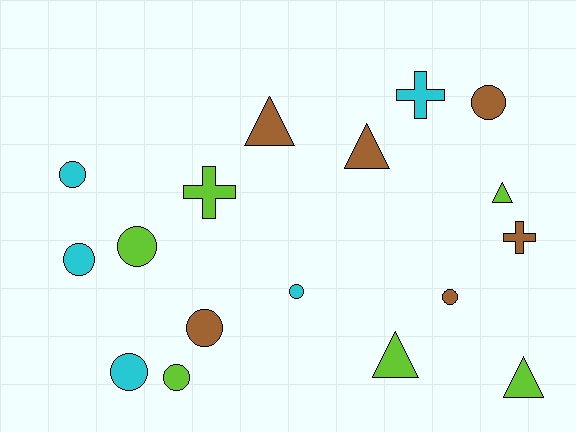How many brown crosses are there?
There is 1 brown cross.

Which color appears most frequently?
Brown, with 6 objects.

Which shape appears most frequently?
Circle, with 9 objects.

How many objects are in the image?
There are 17 objects.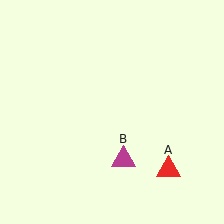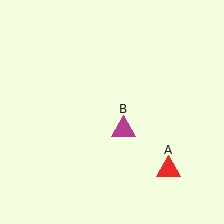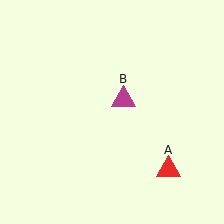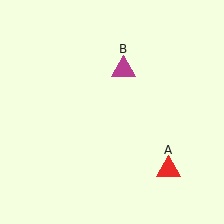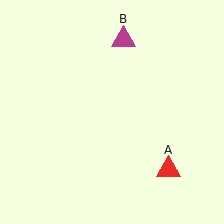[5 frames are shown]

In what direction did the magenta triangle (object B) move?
The magenta triangle (object B) moved up.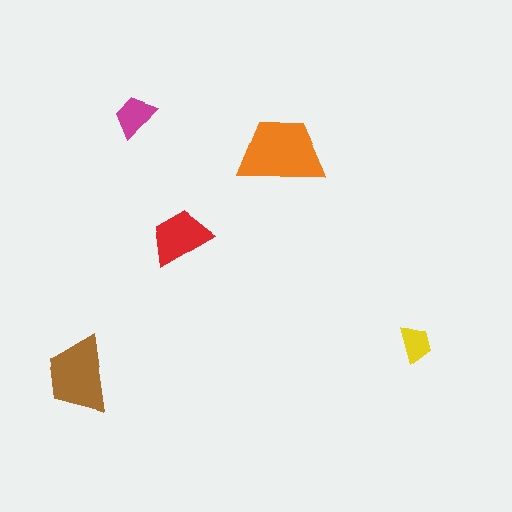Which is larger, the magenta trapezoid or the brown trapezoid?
The brown one.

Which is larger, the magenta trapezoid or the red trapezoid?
The red one.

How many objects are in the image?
There are 5 objects in the image.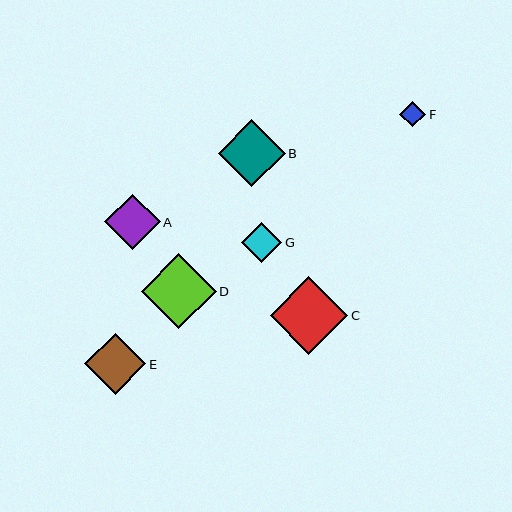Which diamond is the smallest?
Diamond F is the smallest with a size of approximately 26 pixels.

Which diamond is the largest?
Diamond C is the largest with a size of approximately 77 pixels.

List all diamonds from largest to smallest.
From largest to smallest: C, D, B, E, A, G, F.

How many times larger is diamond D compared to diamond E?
Diamond D is approximately 1.2 times the size of diamond E.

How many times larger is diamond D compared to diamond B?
Diamond D is approximately 1.1 times the size of diamond B.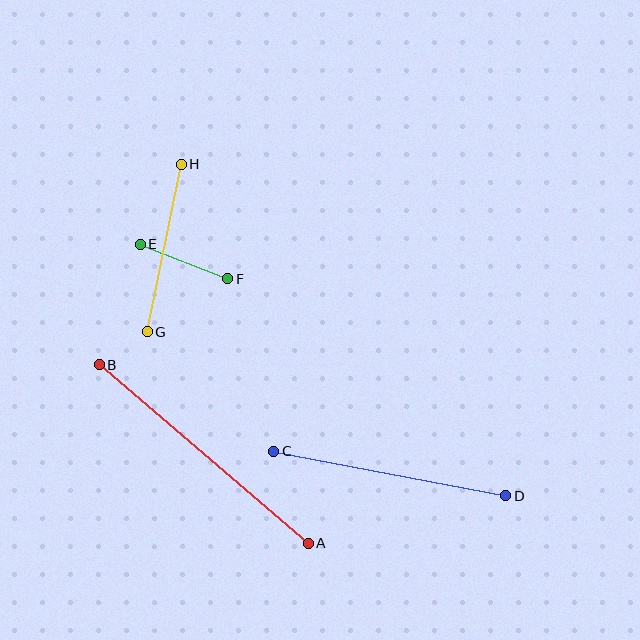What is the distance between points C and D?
The distance is approximately 236 pixels.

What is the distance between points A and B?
The distance is approximately 275 pixels.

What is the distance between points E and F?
The distance is approximately 94 pixels.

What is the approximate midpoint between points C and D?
The midpoint is at approximately (390, 473) pixels.